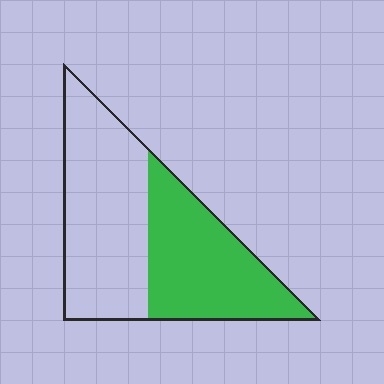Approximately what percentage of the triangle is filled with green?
Approximately 45%.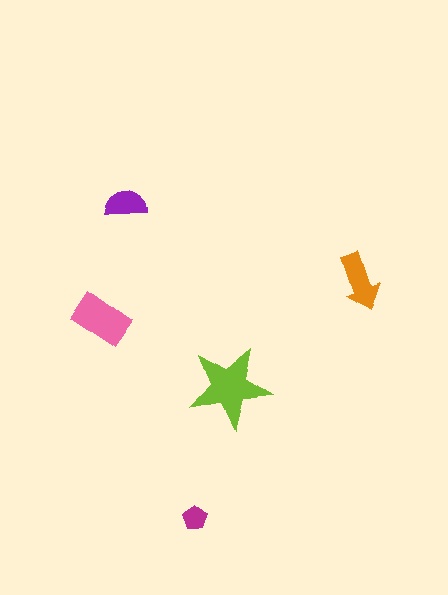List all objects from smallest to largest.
The magenta pentagon, the purple semicircle, the orange arrow, the pink rectangle, the lime star.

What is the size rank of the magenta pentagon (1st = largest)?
5th.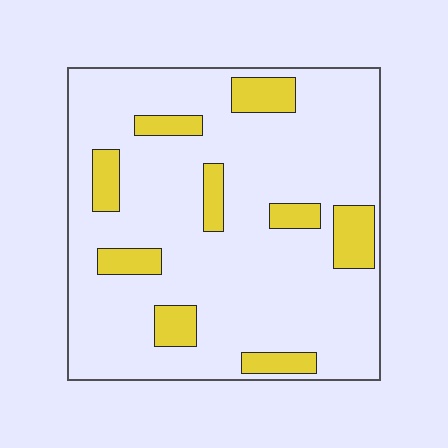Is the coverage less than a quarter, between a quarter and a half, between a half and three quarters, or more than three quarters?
Less than a quarter.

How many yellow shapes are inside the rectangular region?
9.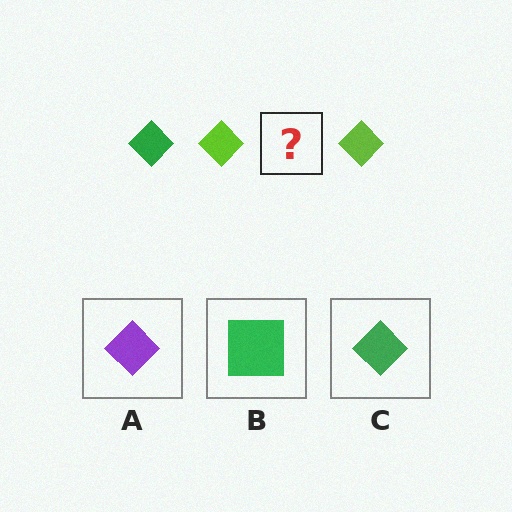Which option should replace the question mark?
Option C.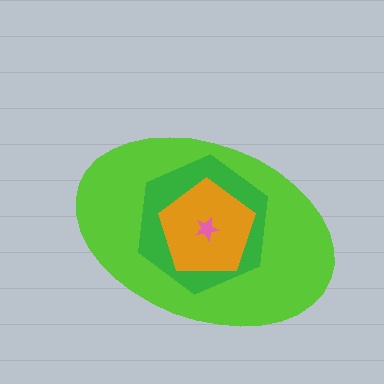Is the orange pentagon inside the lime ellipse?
Yes.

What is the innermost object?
The pink star.